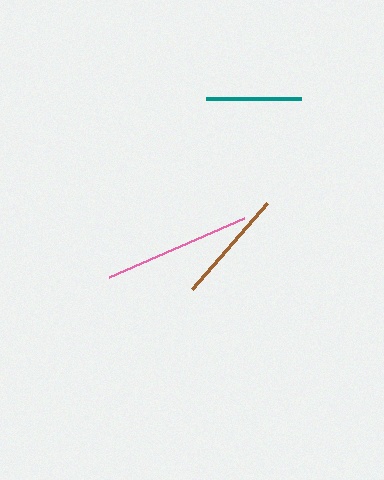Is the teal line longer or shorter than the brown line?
The brown line is longer than the teal line.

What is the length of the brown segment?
The brown segment is approximately 114 pixels long.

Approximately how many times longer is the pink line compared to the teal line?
The pink line is approximately 1.6 times the length of the teal line.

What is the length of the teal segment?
The teal segment is approximately 95 pixels long.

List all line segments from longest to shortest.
From longest to shortest: pink, brown, teal.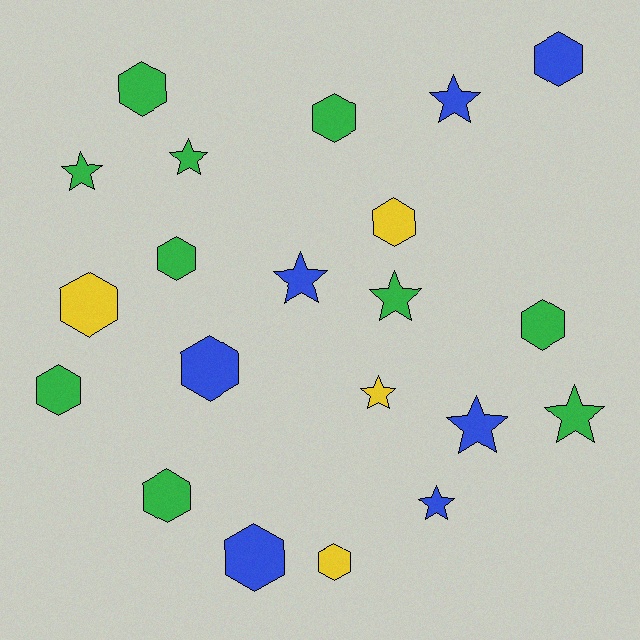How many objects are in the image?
There are 21 objects.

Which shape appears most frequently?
Hexagon, with 12 objects.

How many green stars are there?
There are 4 green stars.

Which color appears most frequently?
Green, with 10 objects.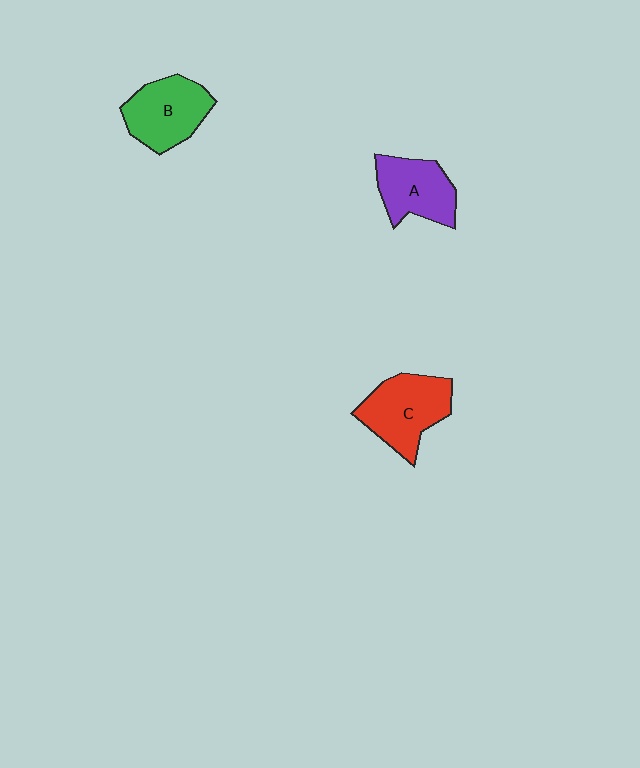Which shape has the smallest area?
Shape A (purple).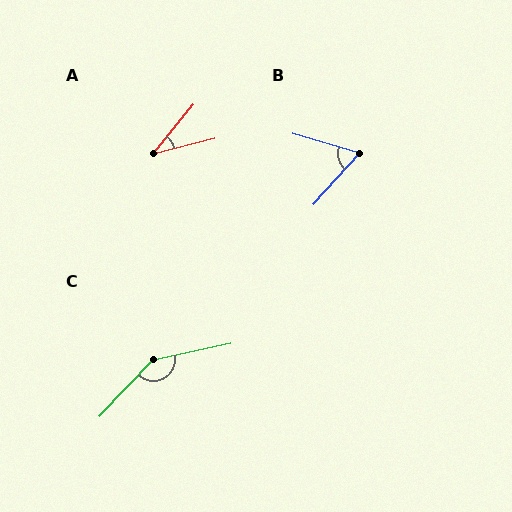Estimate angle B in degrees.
Approximately 64 degrees.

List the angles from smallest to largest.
A (37°), B (64°), C (146°).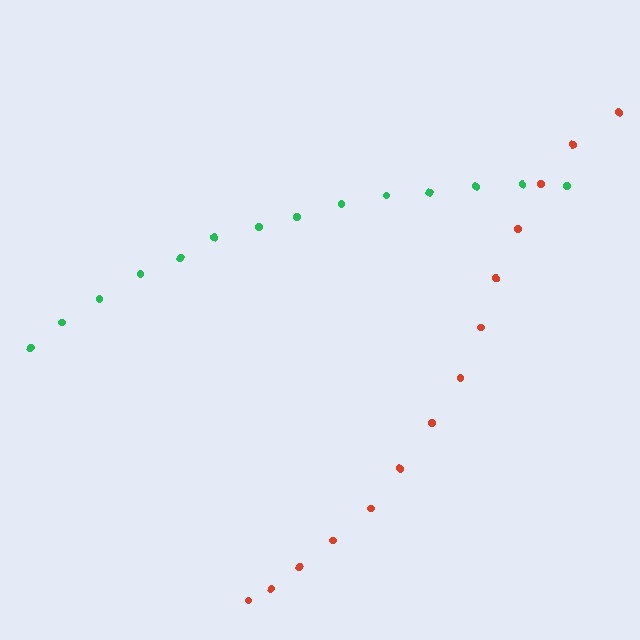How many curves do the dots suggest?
There are 2 distinct paths.